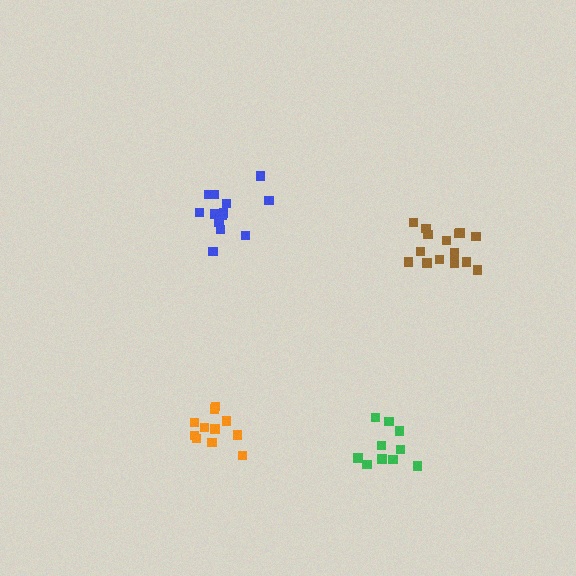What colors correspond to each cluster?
The clusters are colored: blue, brown, green, orange.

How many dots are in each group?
Group 1: 13 dots, Group 2: 16 dots, Group 3: 10 dots, Group 4: 11 dots (50 total).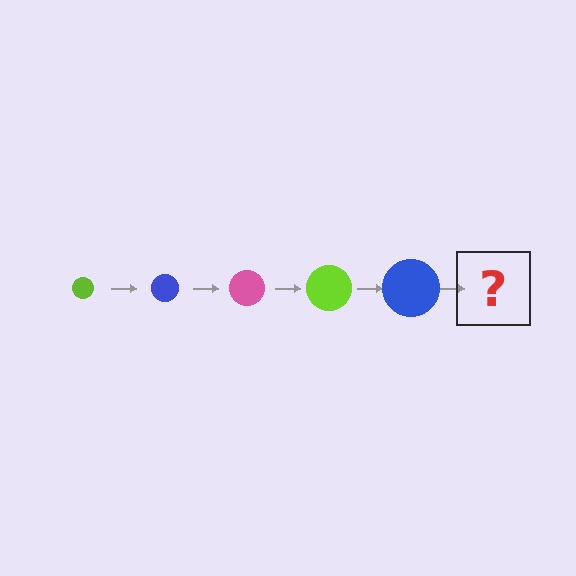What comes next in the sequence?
The next element should be a pink circle, larger than the previous one.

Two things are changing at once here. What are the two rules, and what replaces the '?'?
The two rules are that the circle grows larger each step and the color cycles through lime, blue, and pink. The '?' should be a pink circle, larger than the previous one.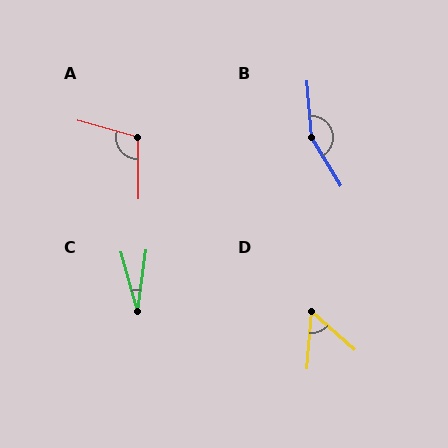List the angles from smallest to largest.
C (23°), D (53°), A (106°), B (153°).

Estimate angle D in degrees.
Approximately 53 degrees.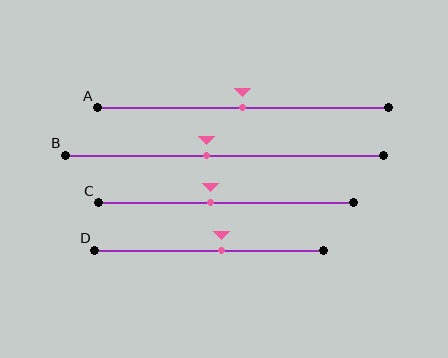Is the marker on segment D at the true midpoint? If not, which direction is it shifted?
No, the marker on segment D is shifted to the right by about 5% of the segment length.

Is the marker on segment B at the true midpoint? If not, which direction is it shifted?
No, the marker on segment B is shifted to the left by about 6% of the segment length.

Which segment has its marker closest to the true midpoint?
Segment A has its marker closest to the true midpoint.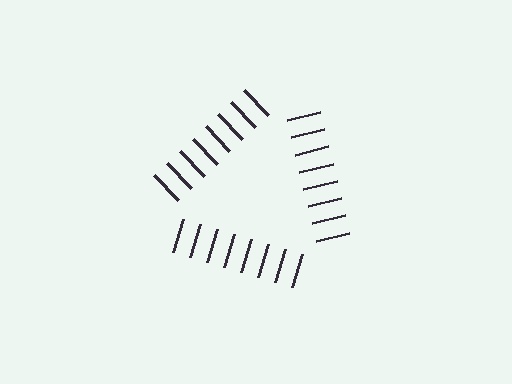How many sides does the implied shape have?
3 sides — the line-ends trace a triangle.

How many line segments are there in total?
24 — 8 along each of the 3 edges.